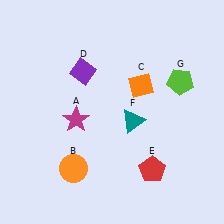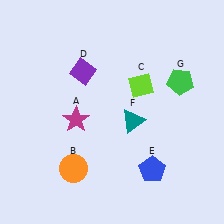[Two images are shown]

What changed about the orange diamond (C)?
In Image 1, C is orange. In Image 2, it changed to lime.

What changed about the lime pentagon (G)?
In Image 1, G is lime. In Image 2, it changed to green.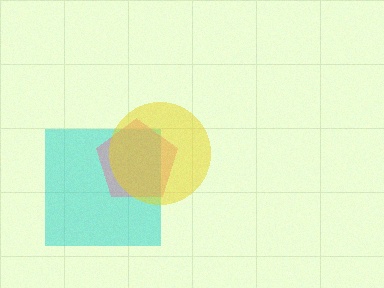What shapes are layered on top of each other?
The layered shapes are: a cyan square, a pink pentagon, a yellow circle.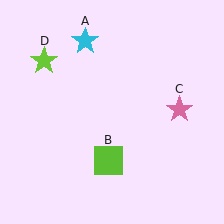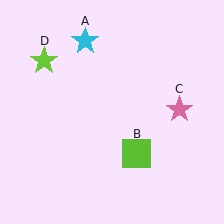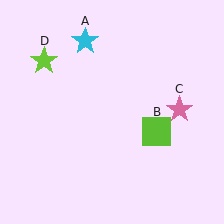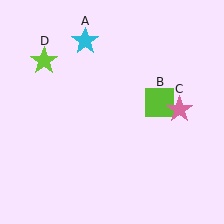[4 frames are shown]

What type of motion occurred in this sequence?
The lime square (object B) rotated counterclockwise around the center of the scene.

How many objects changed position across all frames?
1 object changed position: lime square (object B).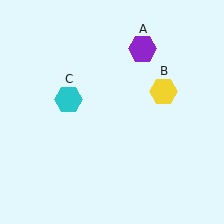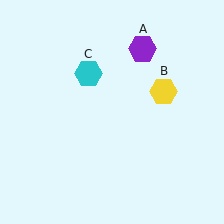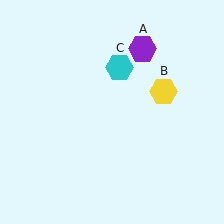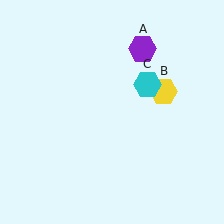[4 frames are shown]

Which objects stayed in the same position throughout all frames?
Purple hexagon (object A) and yellow hexagon (object B) remained stationary.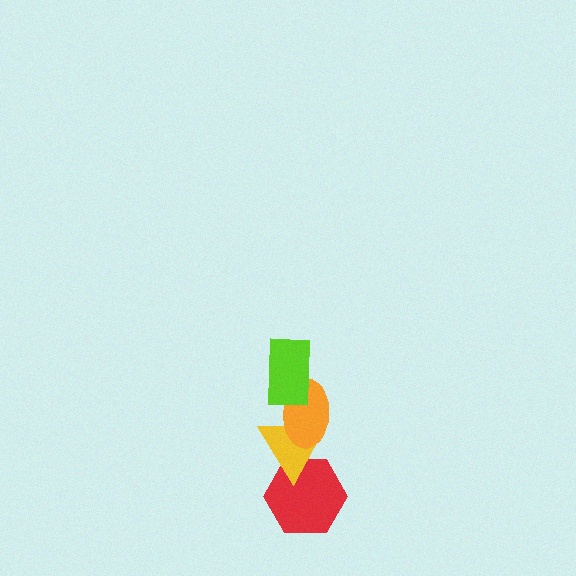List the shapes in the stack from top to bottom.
From top to bottom: the lime rectangle, the orange ellipse, the yellow triangle, the red hexagon.